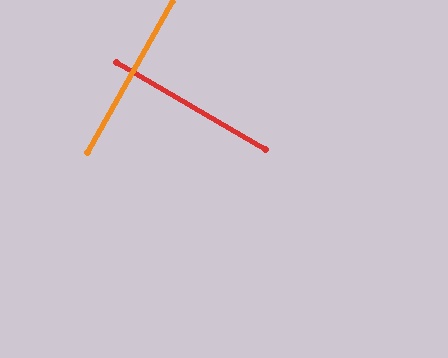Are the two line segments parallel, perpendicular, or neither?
Perpendicular — they meet at approximately 89°.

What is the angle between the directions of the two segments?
Approximately 89 degrees.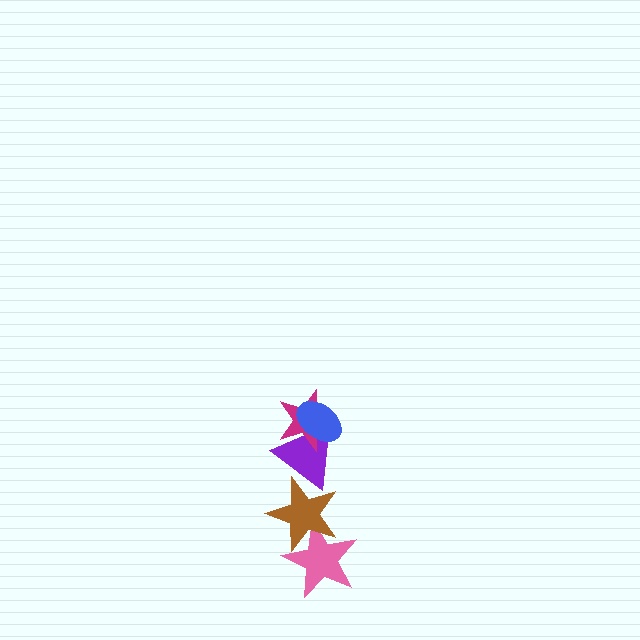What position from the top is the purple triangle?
The purple triangle is 3rd from the top.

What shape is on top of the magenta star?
The blue ellipse is on top of the magenta star.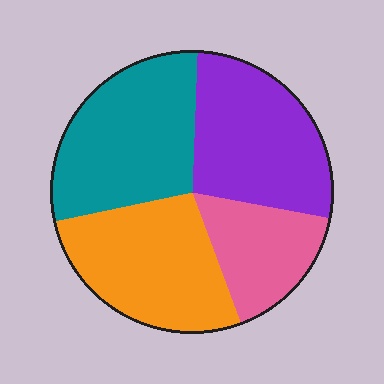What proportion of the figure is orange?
Orange takes up about one quarter (1/4) of the figure.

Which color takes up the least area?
Pink, at roughly 15%.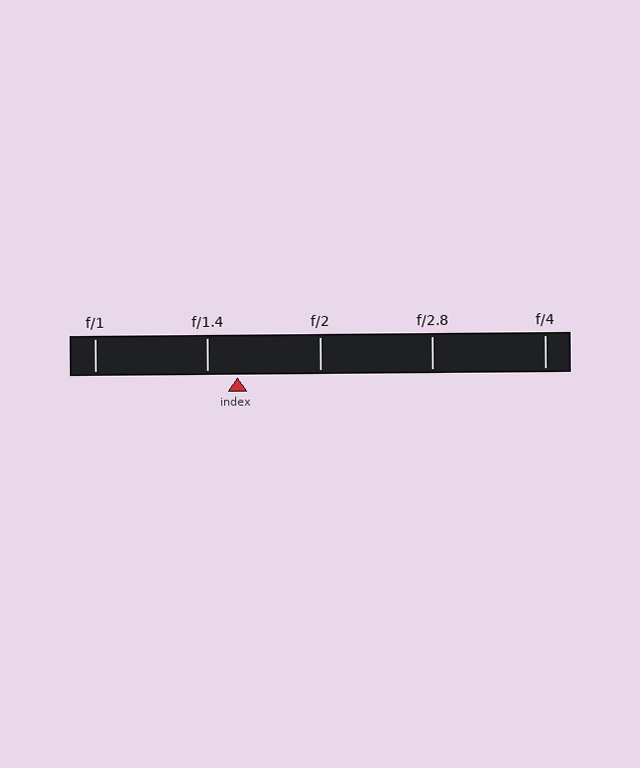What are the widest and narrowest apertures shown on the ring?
The widest aperture shown is f/1 and the narrowest is f/4.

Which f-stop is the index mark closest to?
The index mark is closest to f/1.4.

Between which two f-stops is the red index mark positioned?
The index mark is between f/1.4 and f/2.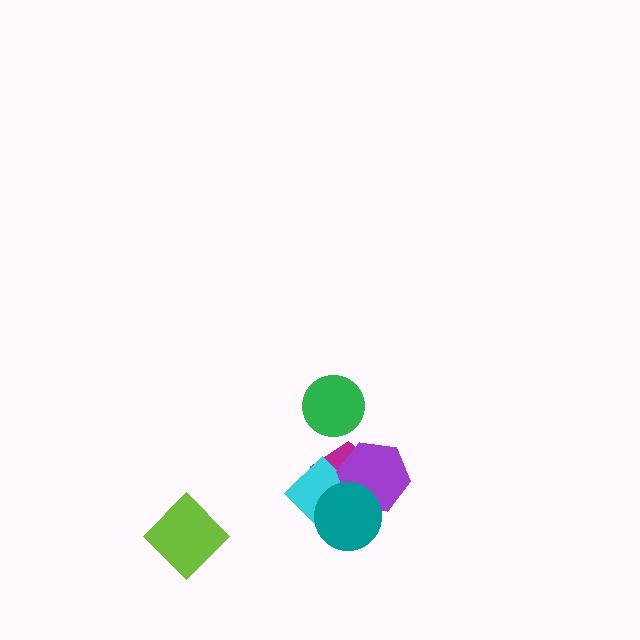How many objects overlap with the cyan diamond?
3 objects overlap with the cyan diamond.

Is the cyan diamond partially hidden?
Yes, it is partially covered by another shape.